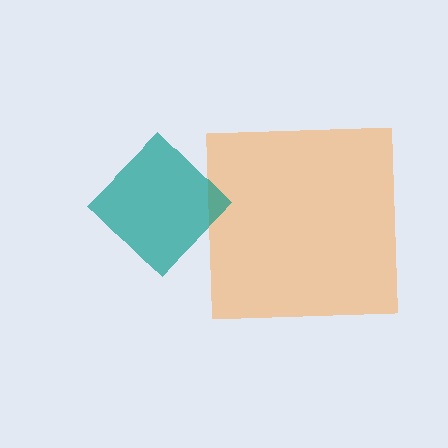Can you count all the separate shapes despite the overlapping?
Yes, there are 2 separate shapes.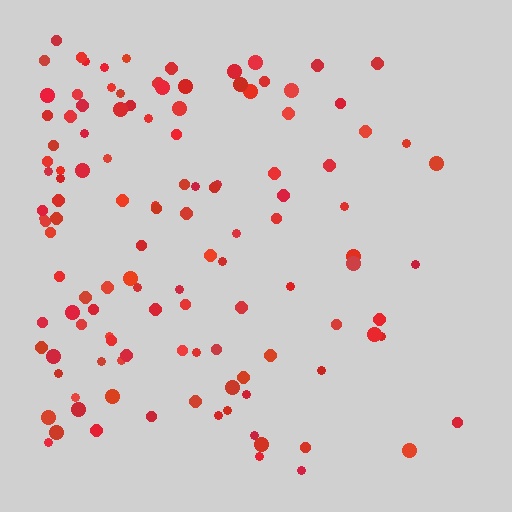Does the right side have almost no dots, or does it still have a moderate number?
Still a moderate number, just noticeably fewer than the left.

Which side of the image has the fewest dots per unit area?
The right.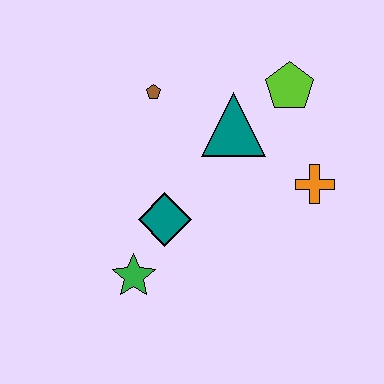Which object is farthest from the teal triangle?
The green star is farthest from the teal triangle.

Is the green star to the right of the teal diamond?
No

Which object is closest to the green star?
The teal diamond is closest to the green star.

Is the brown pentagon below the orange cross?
No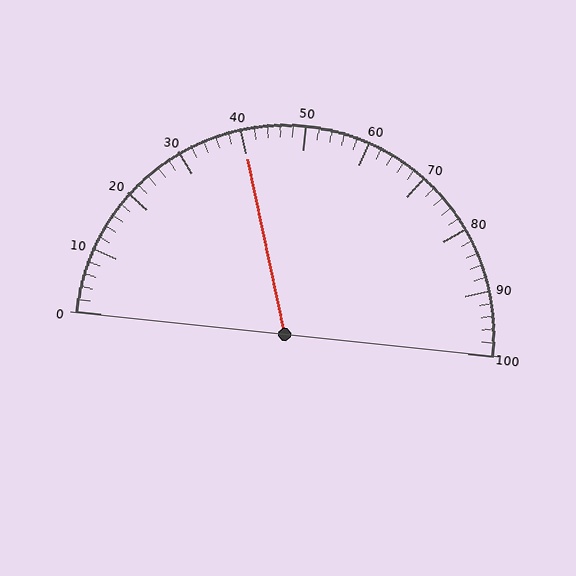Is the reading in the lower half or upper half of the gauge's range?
The reading is in the lower half of the range (0 to 100).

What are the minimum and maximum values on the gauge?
The gauge ranges from 0 to 100.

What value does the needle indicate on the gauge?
The needle indicates approximately 40.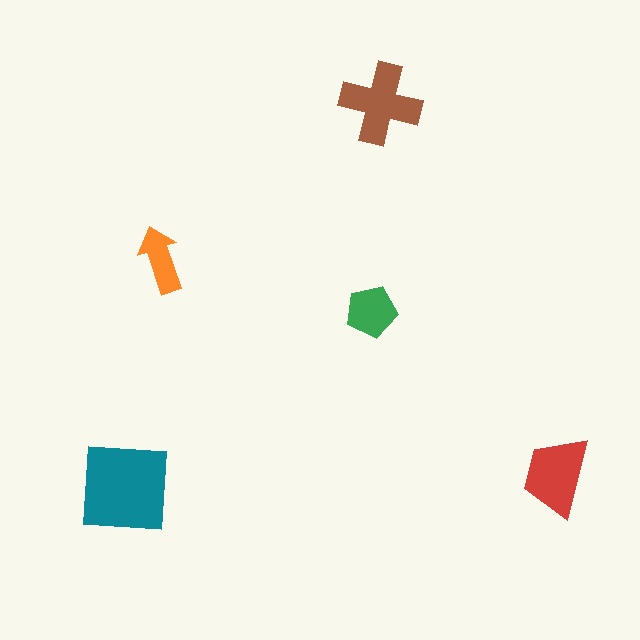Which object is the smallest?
The orange arrow.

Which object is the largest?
The teal square.